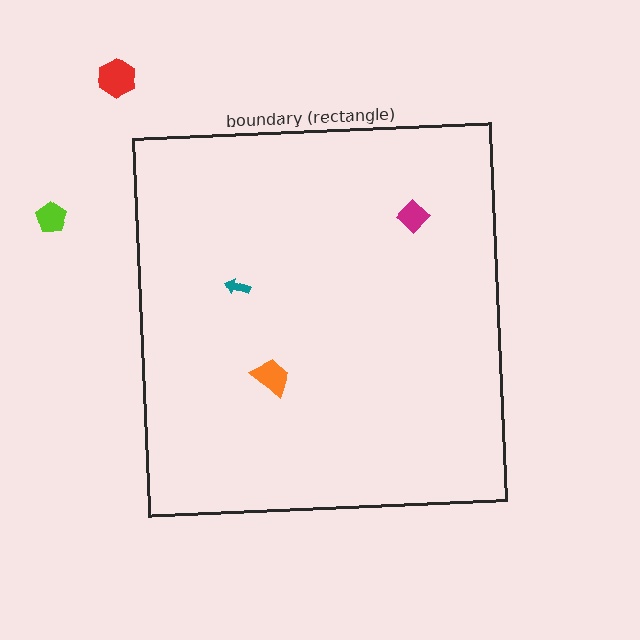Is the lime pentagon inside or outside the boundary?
Outside.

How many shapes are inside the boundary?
3 inside, 2 outside.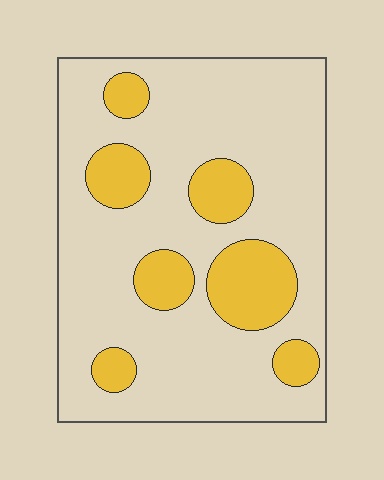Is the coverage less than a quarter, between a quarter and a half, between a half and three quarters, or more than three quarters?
Less than a quarter.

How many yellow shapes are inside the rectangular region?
7.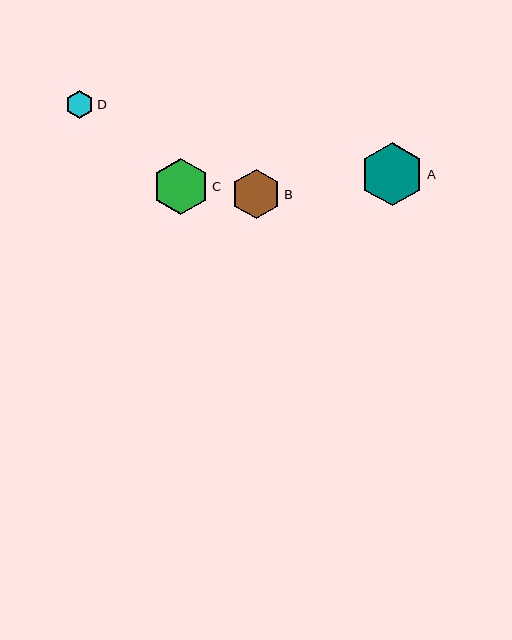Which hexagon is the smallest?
Hexagon D is the smallest with a size of approximately 28 pixels.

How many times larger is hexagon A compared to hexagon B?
Hexagon A is approximately 1.3 times the size of hexagon B.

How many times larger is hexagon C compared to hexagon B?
Hexagon C is approximately 1.1 times the size of hexagon B.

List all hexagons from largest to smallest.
From largest to smallest: A, C, B, D.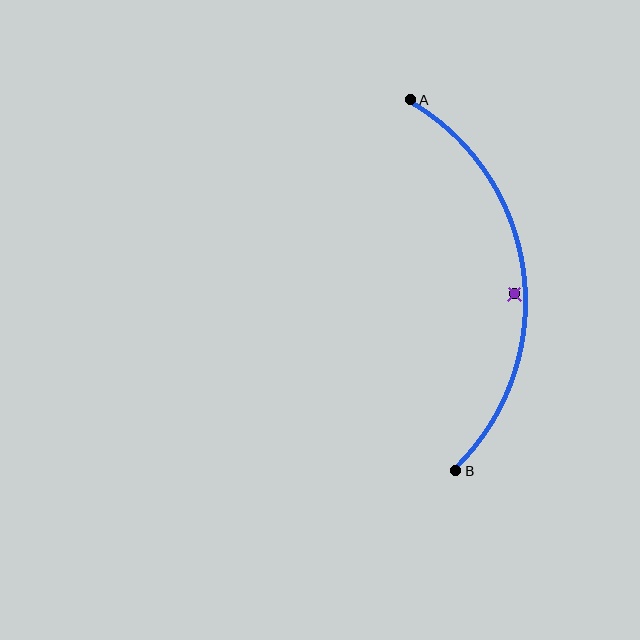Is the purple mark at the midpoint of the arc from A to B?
No — the purple mark does not lie on the arc at all. It sits slightly inside the curve.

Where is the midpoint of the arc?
The arc midpoint is the point on the curve farthest from the straight line joining A and B. It sits to the right of that line.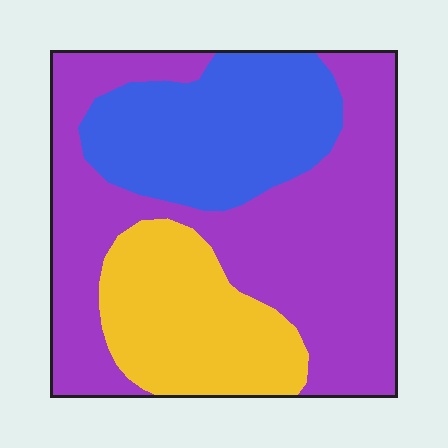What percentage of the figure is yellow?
Yellow takes up about one fifth (1/5) of the figure.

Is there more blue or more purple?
Purple.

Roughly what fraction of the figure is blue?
Blue covers 25% of the figure.